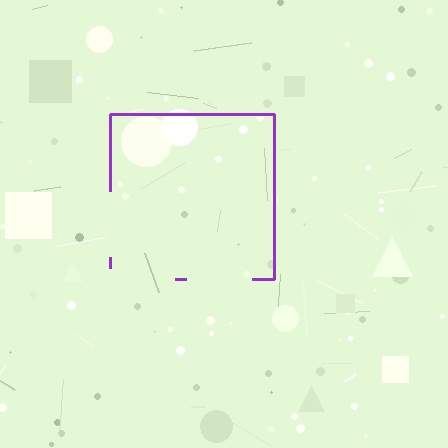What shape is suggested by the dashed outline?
The dashed outline suggests a square.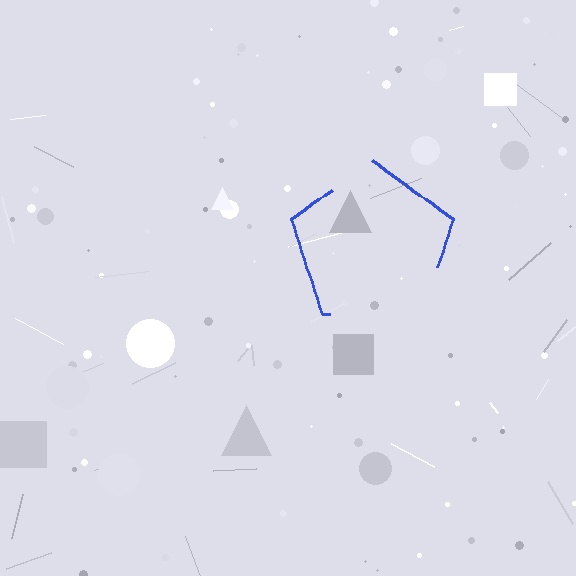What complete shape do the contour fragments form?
The contour fragments form a pentagon.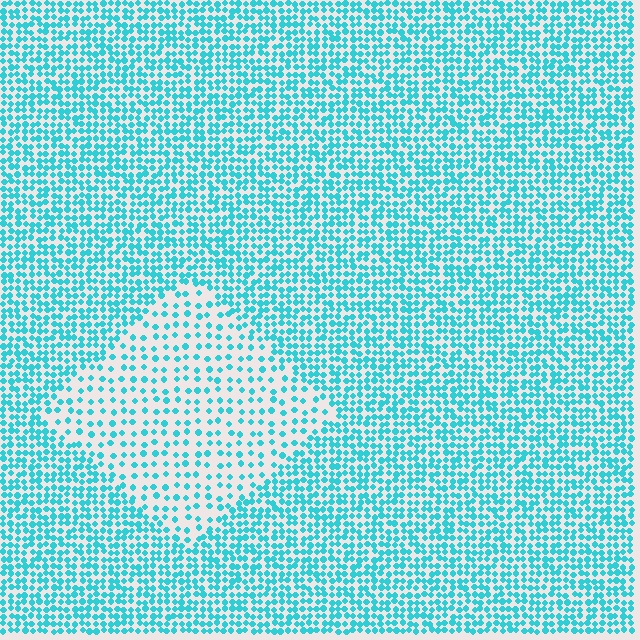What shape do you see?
I see a diamond.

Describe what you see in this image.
The image contains small cyan elements arranged at two different densities. A diamond-shaped region is visible where the elements are less densely packed than the surrounding area.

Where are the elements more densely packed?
The elements are more densely packed outside the diamond boundary.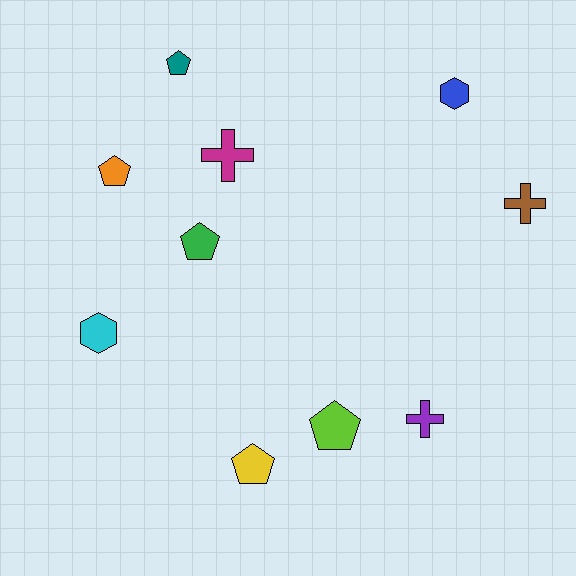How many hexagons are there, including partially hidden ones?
There are 2 hexagons.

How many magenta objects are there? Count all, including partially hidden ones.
There is 1 magenta object.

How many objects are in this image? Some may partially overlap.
There are 10 objects.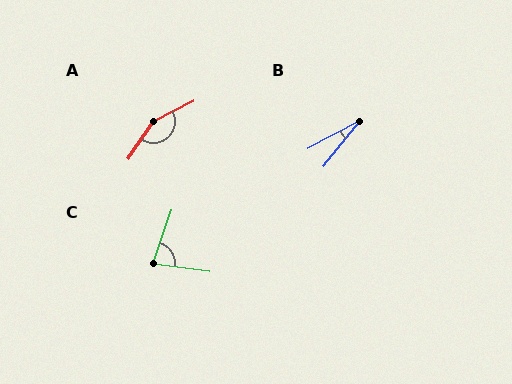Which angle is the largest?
A, at approximately 151 degrees.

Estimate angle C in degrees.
Approximately 79 degrees.